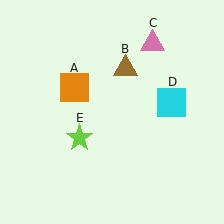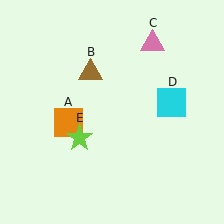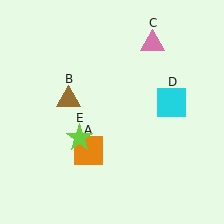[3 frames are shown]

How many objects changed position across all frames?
2 objects changed position: orange square (object A), brown triangle (object B).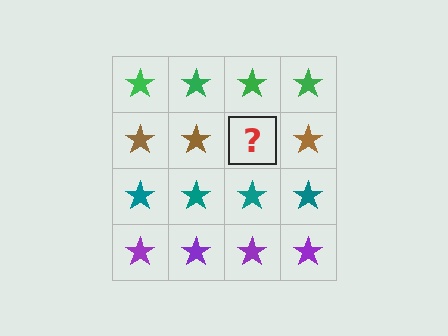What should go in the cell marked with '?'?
The missing cell should contain a brown star.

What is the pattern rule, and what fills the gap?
The rule is that each row has a consistent color. The gap should be filled with a brown star.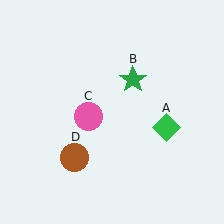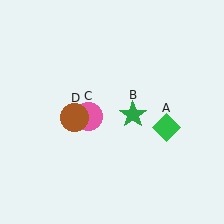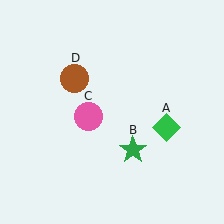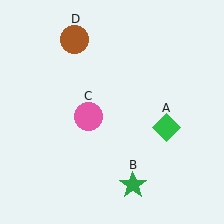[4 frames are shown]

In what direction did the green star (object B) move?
The green star (object B) moved down.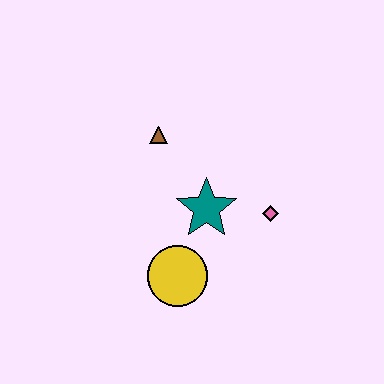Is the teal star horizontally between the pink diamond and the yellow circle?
Yes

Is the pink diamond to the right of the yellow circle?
Yes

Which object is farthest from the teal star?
The brown triangle is farthest from the teal star.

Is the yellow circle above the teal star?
No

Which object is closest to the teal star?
The pink diamond is closest to the teal star.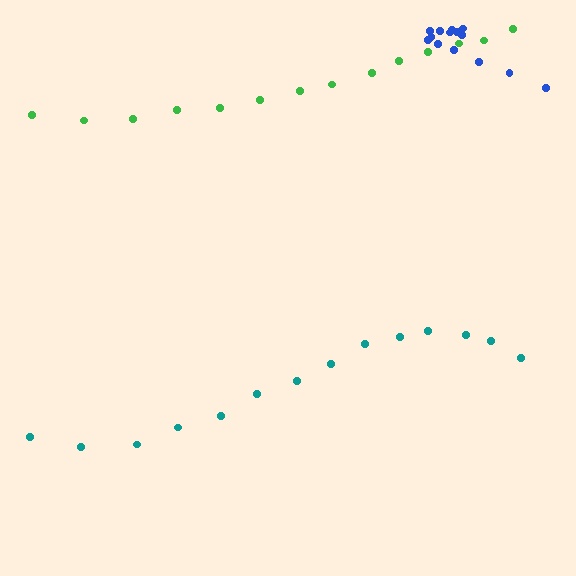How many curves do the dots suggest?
There are 3 distinct paths.